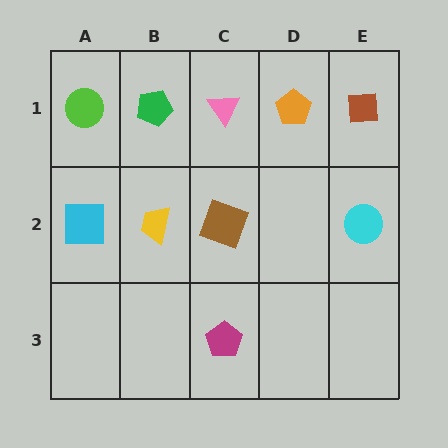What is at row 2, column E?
A cyan circle.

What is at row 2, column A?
A cyan square.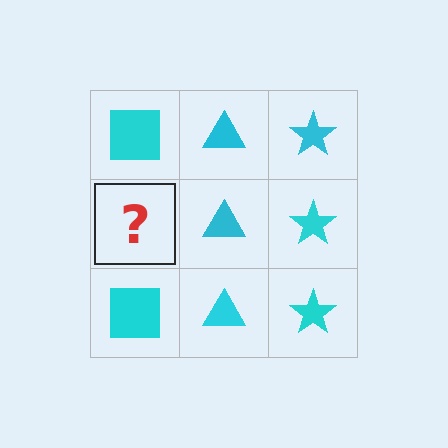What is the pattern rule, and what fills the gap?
The rule is that each column has a consistent shape. The gap should be filled with a cyan square.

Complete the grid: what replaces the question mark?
The question mark should be replaced with a cyan square.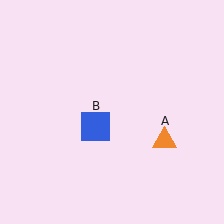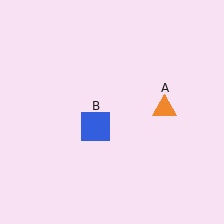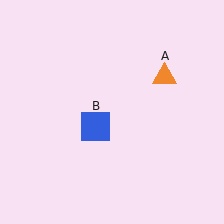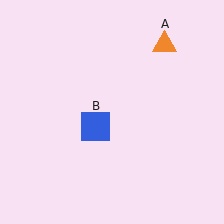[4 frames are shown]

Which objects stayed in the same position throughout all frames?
Blue square (object B) remained stationary.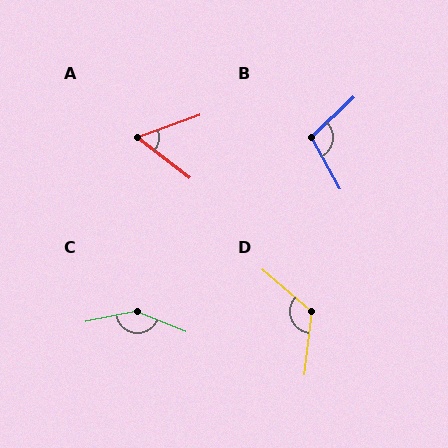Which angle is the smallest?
A, at approximately 57 degrees.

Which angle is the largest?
C, at approximately 146 degrees.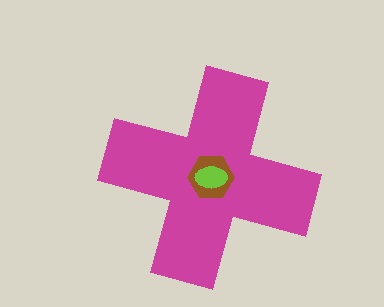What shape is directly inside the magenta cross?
The brown hexagon.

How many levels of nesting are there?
3.